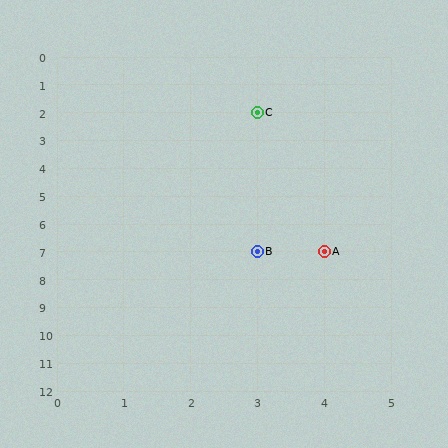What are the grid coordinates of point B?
Point B is at grid coordinates (3, 7).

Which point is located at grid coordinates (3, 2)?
Point C is at (3, 2).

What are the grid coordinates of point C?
Point C is at grid coordinates (3, 2).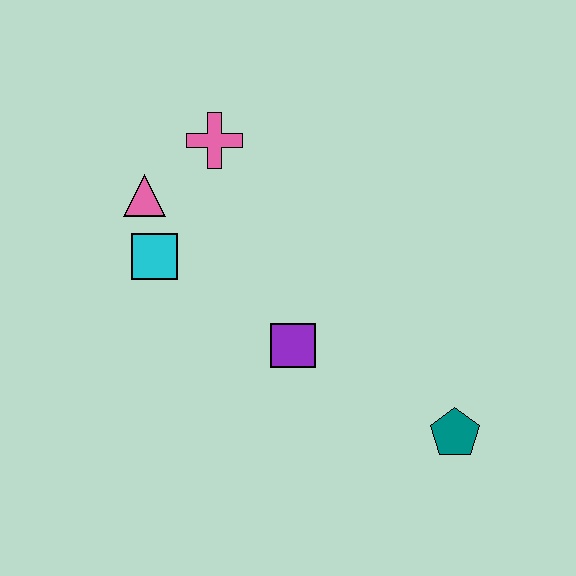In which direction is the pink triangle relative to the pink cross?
The pink triangle is to the left of the pink cross.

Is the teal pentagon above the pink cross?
No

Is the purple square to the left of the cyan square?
No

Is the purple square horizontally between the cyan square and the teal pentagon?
Yes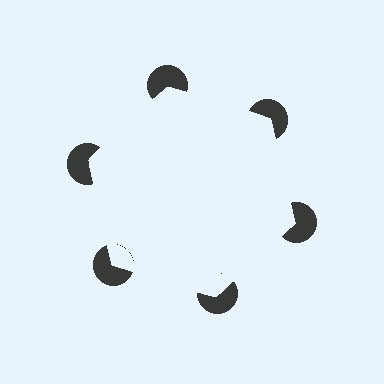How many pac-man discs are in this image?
There are 6 — one at each vertex of the illusory hexagon.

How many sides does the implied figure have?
6 sides.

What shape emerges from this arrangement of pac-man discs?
An illusory hexagon — its edges are inferred from the aligned wedge cuts in the pac-man discs, not physically drawn.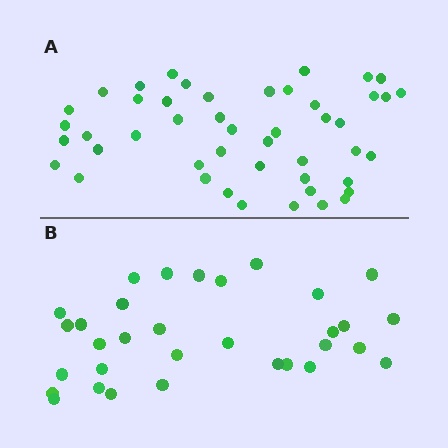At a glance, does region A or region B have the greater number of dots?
Region A (the top region) has more dots.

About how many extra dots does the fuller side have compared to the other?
Region A has approximately 15 more dots than region B.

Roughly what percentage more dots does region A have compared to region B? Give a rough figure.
About 45% more.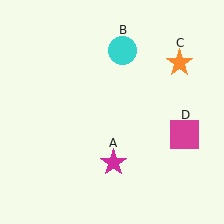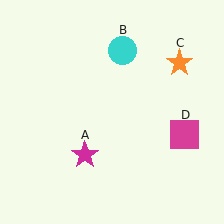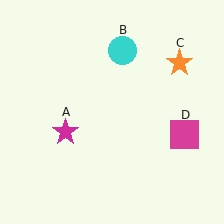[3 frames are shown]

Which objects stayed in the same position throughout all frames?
Cyan circle (object B) and orange star (object C) and magenta square (object D) remained stationary.